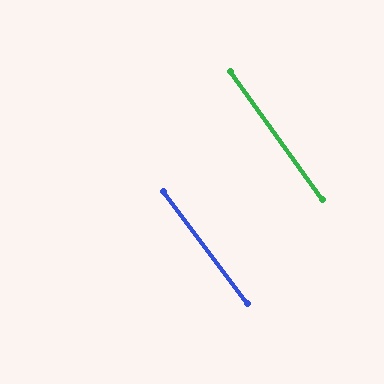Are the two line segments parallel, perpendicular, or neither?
Parallel — their directions differ by only 1.2°.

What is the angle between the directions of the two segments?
Approximately 1 degree.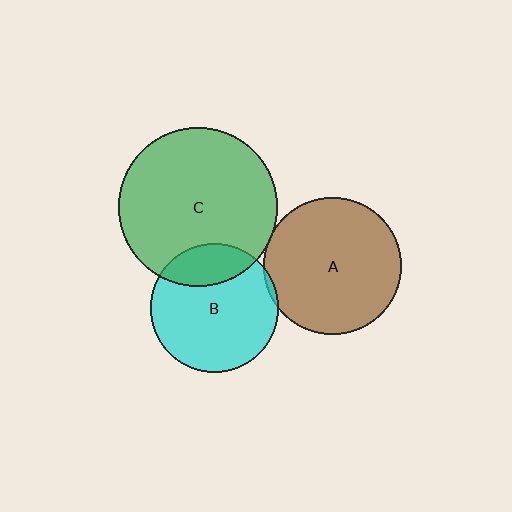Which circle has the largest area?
Circle C (green).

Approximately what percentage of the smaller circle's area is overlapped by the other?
Approximately 5%.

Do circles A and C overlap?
Yes.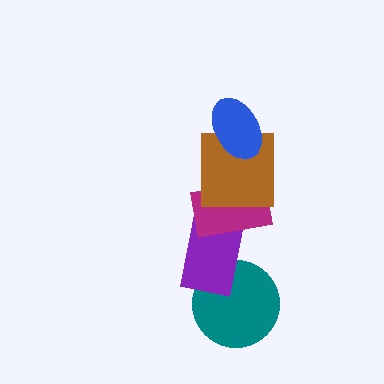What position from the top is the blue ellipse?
The blue ellipse is 1st from the top.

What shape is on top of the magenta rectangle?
The brown square is on top of the magenta rectangle.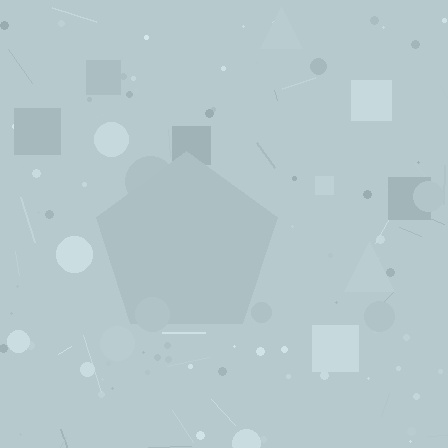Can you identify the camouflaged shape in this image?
The camouflaged shape is a pentagon.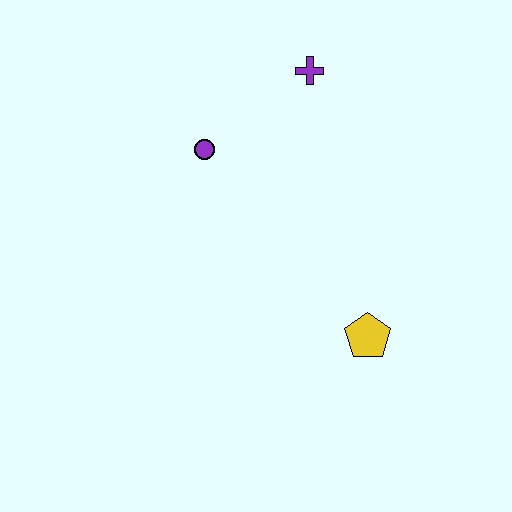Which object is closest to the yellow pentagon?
The purple circle is closest to the yellow pentagon.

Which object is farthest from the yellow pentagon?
The purple cross is farthest from the yellow pentagon.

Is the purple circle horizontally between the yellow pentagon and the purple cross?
No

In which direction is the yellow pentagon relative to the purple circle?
The yellow pentagon is below the purple circle.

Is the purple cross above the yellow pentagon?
Yes